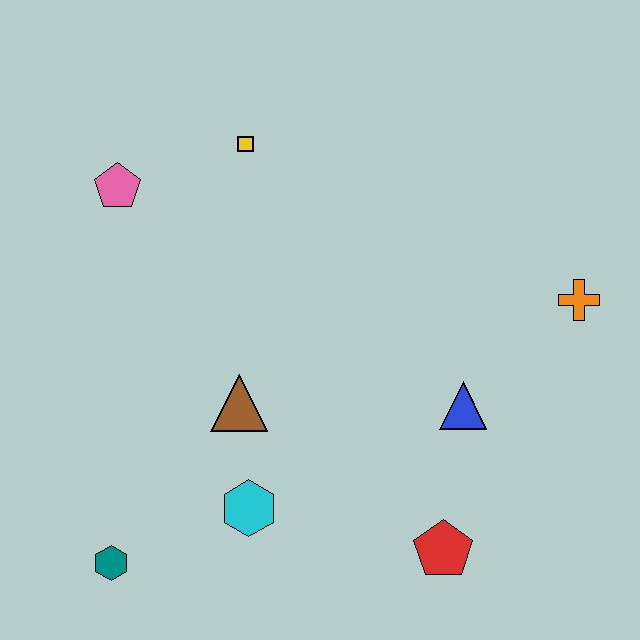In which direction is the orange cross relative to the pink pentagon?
The orange cross is to the right of the pink pentagon.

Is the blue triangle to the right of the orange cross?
No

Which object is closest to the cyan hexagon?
The brown triangle is closest to the cyan hexagon.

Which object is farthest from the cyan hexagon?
The orange cross is farthest from the cyan hexagon.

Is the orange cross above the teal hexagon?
Yes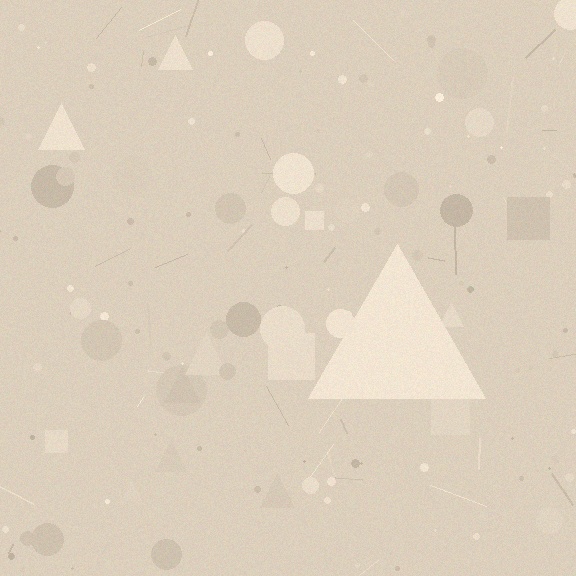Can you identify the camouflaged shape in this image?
The camouflaged shape is a triangle.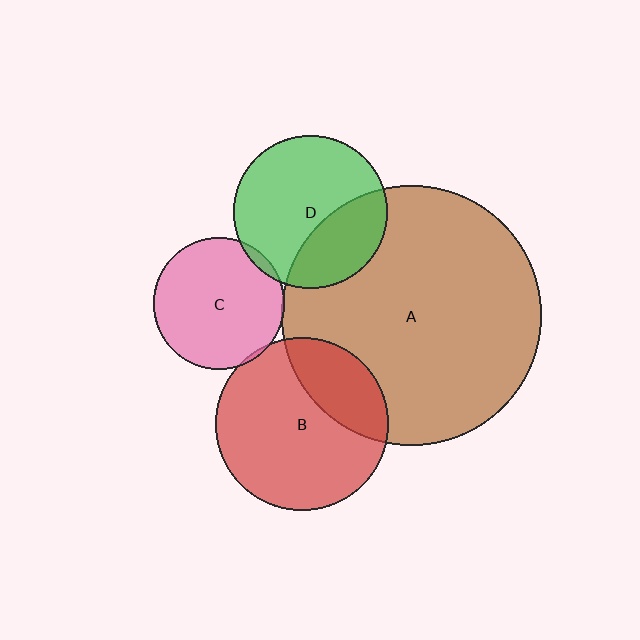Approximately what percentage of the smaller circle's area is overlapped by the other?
Approximately 5%.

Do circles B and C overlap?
Yes.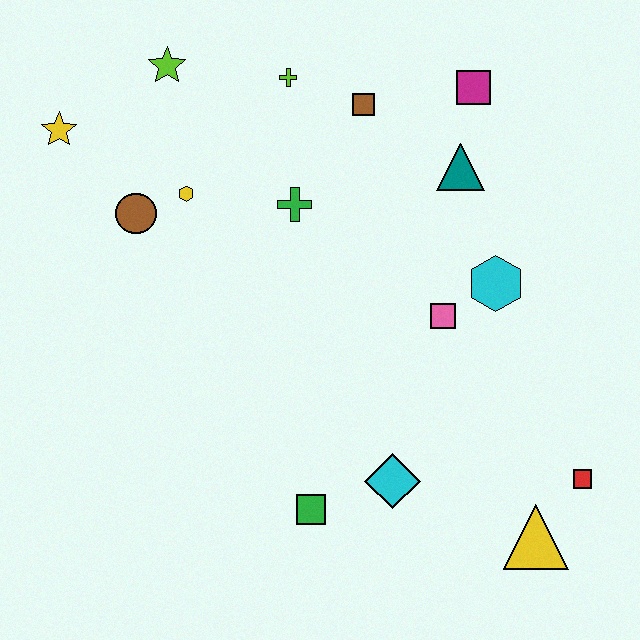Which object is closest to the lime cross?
The brown square is closest to the lime cross.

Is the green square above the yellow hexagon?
No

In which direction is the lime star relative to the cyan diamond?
The lime star is above the cyan diamond.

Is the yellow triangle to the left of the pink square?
No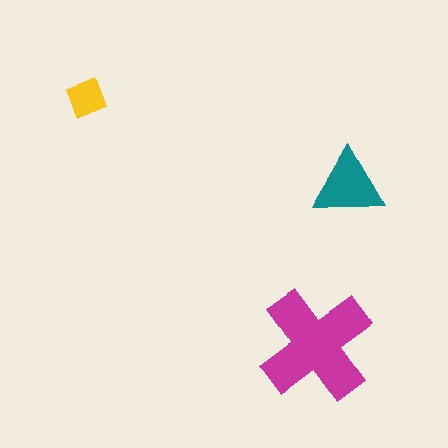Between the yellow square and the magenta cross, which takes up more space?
The magenta cross.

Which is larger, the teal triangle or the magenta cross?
The magenta cross.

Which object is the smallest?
The yellow square.